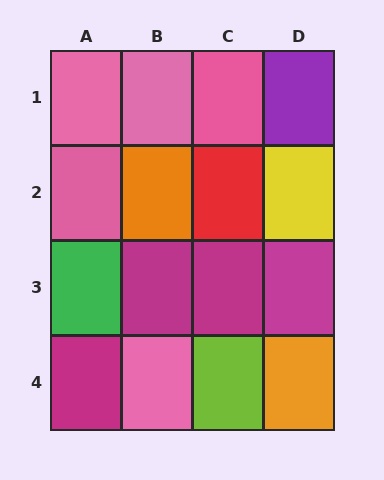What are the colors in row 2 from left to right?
Pink, orange, red, yellow.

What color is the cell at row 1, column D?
Purple.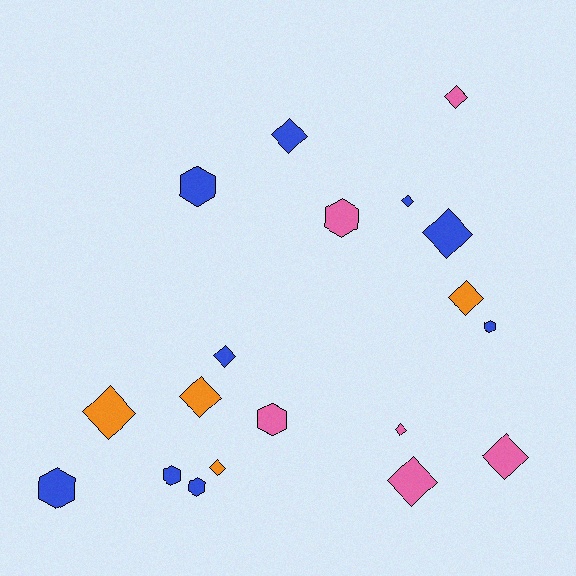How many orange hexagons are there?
There are no orange hexagons.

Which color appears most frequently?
Blue, with 9 objects.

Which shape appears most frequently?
Diamond, with 12 objects.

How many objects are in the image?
There are 19 objects.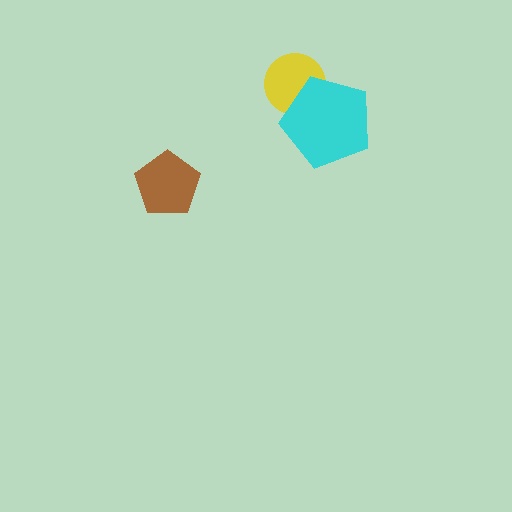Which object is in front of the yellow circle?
The cyan pentagon is in front of the yellow circle.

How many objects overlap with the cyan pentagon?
1 object overlaps with the cyan pentagon.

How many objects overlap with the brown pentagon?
0 objects overlap with the brown pentagon.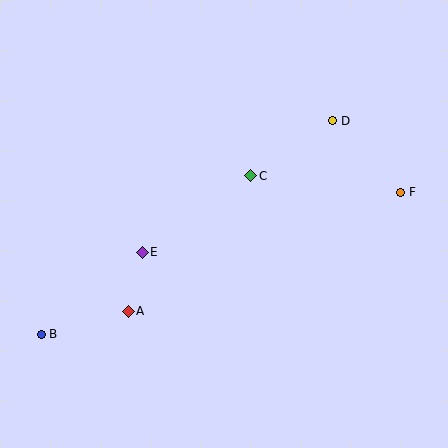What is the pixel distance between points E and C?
The distance between E and C is 133 pixels.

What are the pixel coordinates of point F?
Point F is at (401, 192).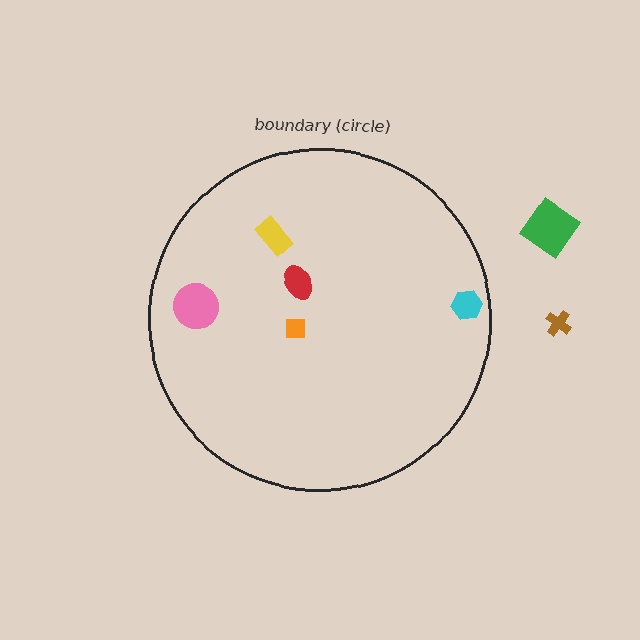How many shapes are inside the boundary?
5 inside, 2 outside.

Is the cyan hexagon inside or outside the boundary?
Inside.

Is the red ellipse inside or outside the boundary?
Inside.